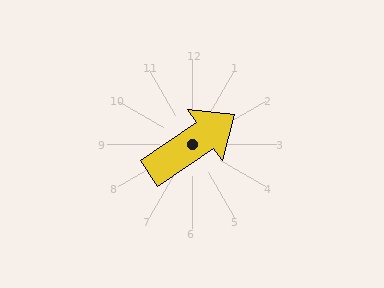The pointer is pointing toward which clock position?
Roughly 2 o'clock.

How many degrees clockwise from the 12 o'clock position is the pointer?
Approximately 56 degrees.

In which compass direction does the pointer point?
Northeast.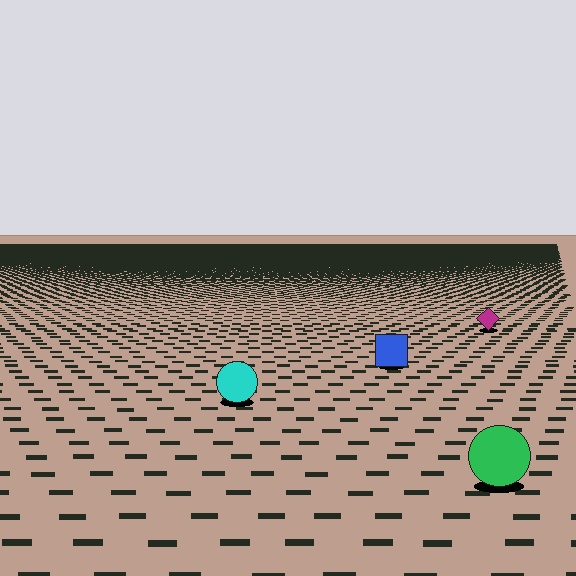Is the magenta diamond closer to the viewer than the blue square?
No. The blue square is closer — you can tell from the texture gradient: the ground texture is coarser near it.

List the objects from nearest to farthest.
From nearest to farthest: the green circle, the cyan circle, the blue square, the magenta diamond.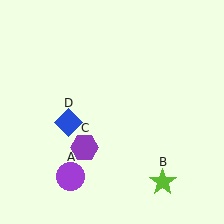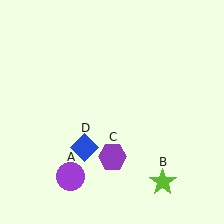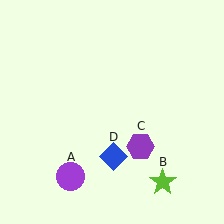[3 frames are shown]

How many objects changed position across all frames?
2 objects changed position: purple hexagon (object C), blue diamond (object D).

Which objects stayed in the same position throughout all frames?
Purple circle (object A) and lime star (object B) remained stationary.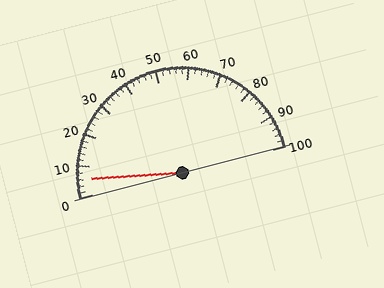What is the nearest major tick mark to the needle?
The nearest major tick mark is 10.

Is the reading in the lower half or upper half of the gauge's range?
The reading is in the lower half of the range (0 to 100).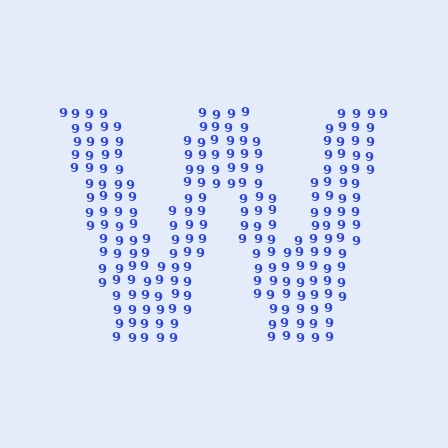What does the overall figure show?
The overall figure shows the letter W.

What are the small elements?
The small elements are digit 9's.